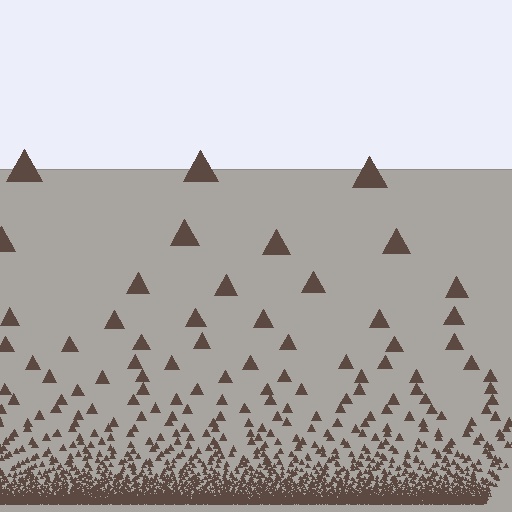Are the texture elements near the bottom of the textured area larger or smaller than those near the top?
Smaller. The gradient is inverted — elements near the bottom are smaller and denser.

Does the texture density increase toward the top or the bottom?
Density increases toward the bottom.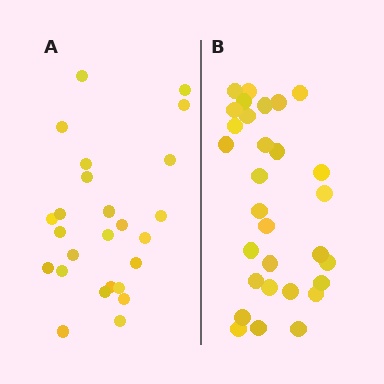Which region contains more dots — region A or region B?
Region B (the right region) has more dots.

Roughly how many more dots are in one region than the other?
Region B has about 5 more dots than region A.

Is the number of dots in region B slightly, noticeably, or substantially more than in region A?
Region B has only slightly more — the two regions are fairly close. The ratio is roughly 1.2 to 1.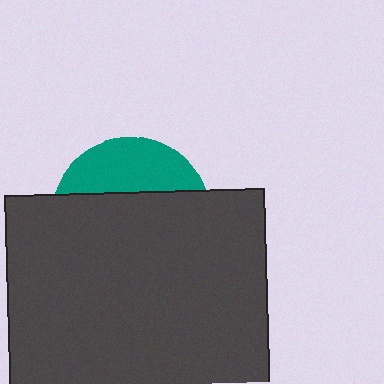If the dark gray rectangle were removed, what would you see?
You would see the complete teal circle.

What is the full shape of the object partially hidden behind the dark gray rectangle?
The partially hidden object is a teal circle.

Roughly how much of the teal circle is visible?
A small part of it is visible (roughly 30%).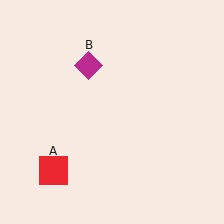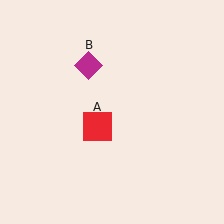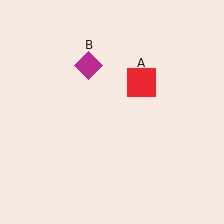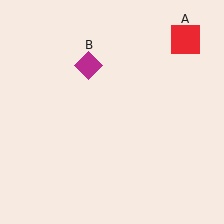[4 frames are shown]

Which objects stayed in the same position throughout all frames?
Magenta diamond (object B) remained stationary.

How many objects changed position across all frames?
1 object changed position: red square (object A).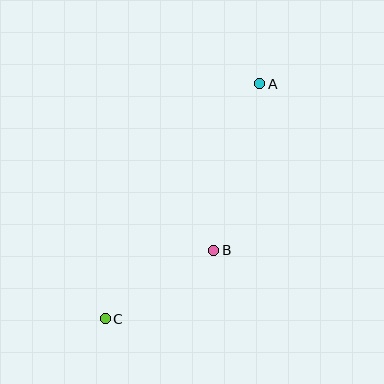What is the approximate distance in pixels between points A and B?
The distance between A and B is approximately 173 pixels.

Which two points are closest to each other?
Points B and C are closest to each other.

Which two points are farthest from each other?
Points A and C are farthest from each other.